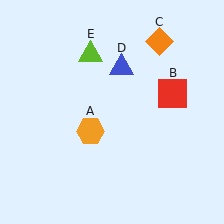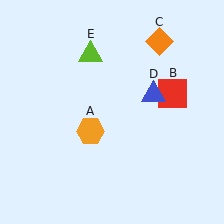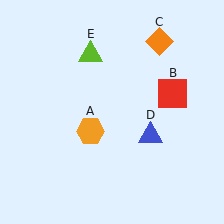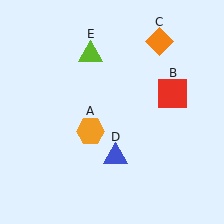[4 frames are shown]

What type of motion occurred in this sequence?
The blue triangle (object D) rotated clockwise around the center of the scene.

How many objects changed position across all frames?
1 object changed position: blue triangle (object D).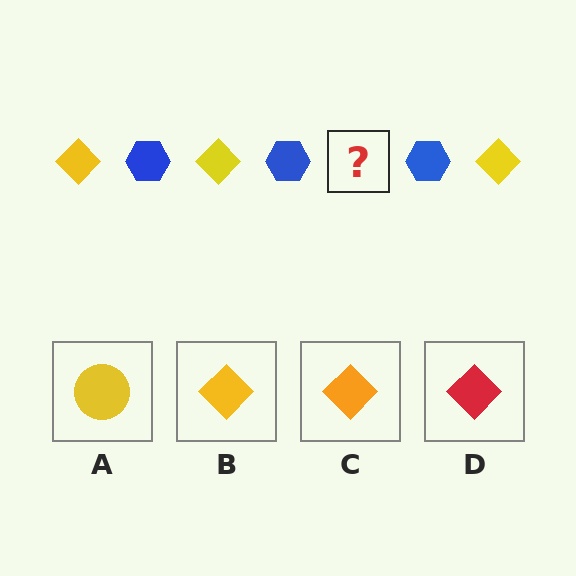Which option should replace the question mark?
Option B.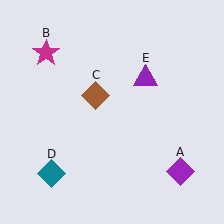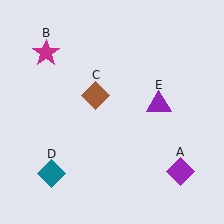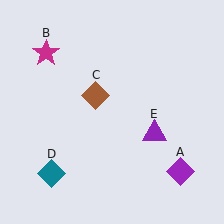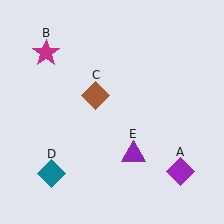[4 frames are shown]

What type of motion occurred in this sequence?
The purple triangle (object E) rotated clockwise around the center of the scene.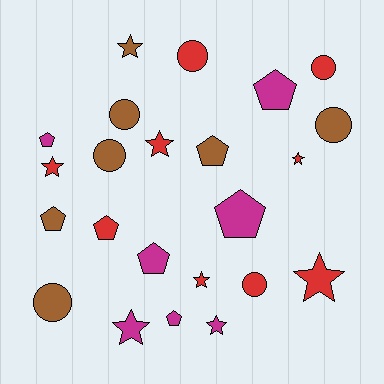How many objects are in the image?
There are 23 objects.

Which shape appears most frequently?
Star, with 8 objects.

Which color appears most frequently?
Red, with 9 objects.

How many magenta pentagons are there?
There are 5 magenta pentagons.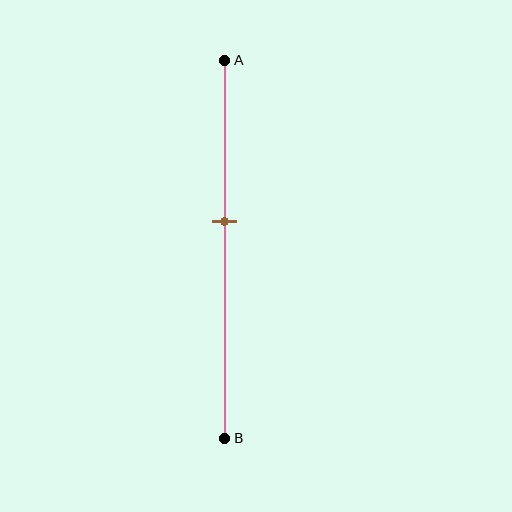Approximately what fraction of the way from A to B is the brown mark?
The brown mark is approximately 45% of the way from A to B.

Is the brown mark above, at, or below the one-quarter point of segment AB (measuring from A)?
The brown mark is below the one-quarter point of segment AB.